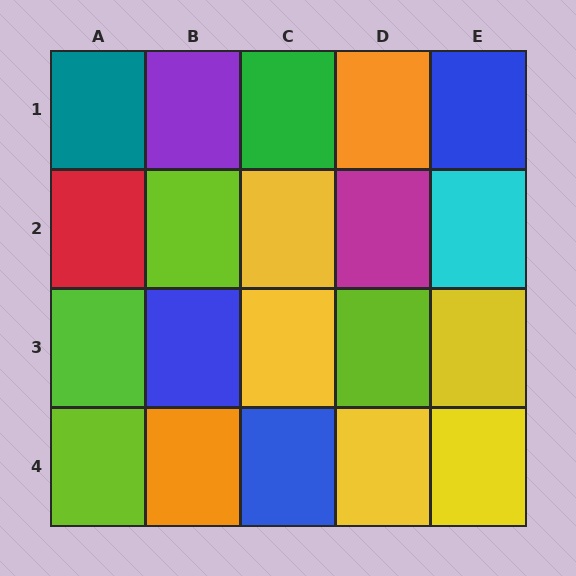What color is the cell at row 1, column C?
Green.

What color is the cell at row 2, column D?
Magenta.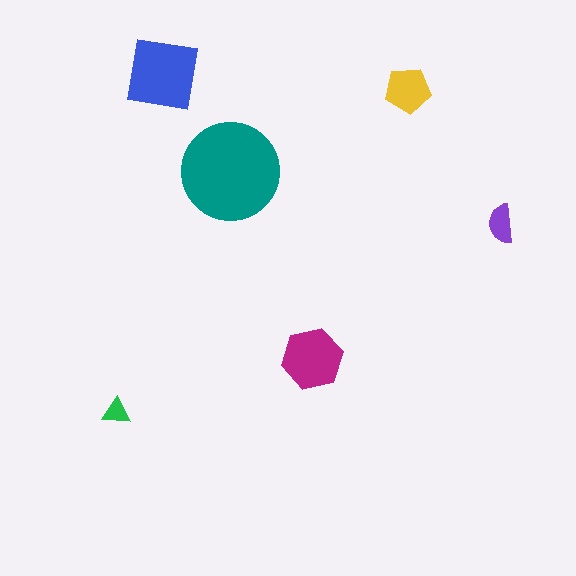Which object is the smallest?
The green triangle.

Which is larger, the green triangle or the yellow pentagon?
The yellow pentagon.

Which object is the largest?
The teal circle.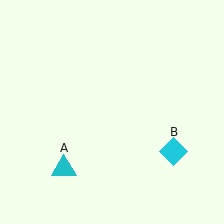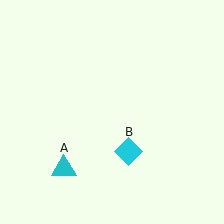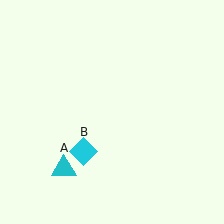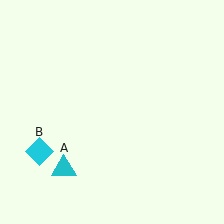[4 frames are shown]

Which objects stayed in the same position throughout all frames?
Cyan triangle (object A) remained stationary.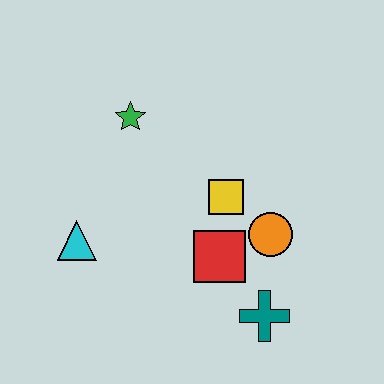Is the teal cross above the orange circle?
No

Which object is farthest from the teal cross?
The green star is farthest from the teal cross.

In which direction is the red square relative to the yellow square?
The red square is below the yellow square.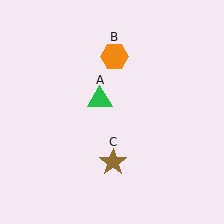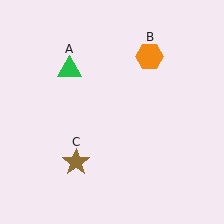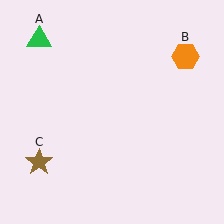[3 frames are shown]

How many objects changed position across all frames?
3 objects changed position: green triangle (object A), orange hexagon (object B), brown star (object C).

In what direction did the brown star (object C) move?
The brown star (object C) moved left.